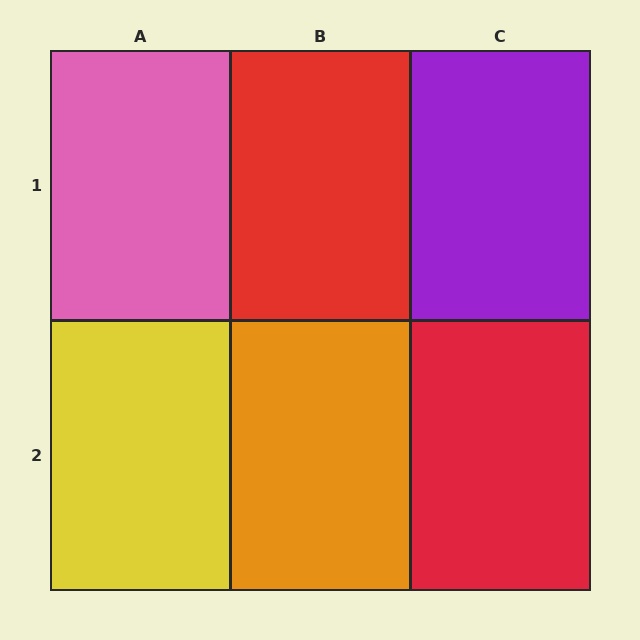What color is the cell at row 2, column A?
Yellow.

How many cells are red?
2 cells are red.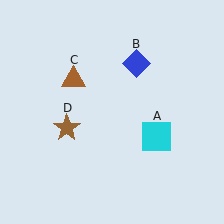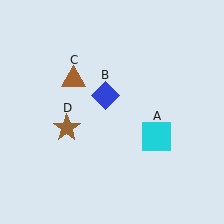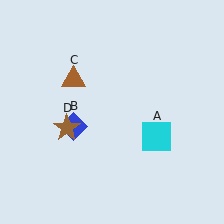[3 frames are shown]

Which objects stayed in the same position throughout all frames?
Cyan square (object A) and brown triangle (object C) and brown star (object D) remained stationary.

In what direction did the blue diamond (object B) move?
The blue diamond (object B) moved down and to the left.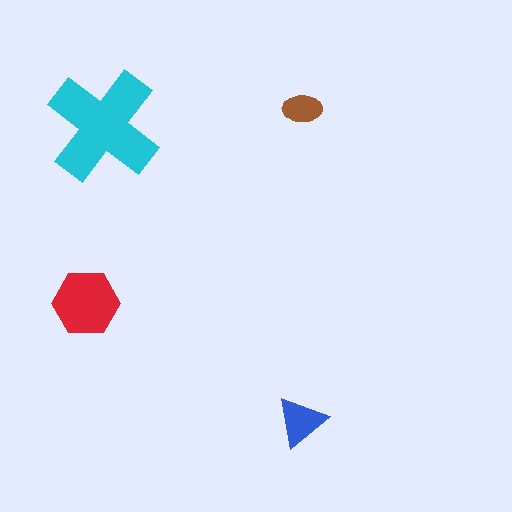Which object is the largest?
The cyan cross.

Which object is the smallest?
The brown ellipse.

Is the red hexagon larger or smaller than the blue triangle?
Larger.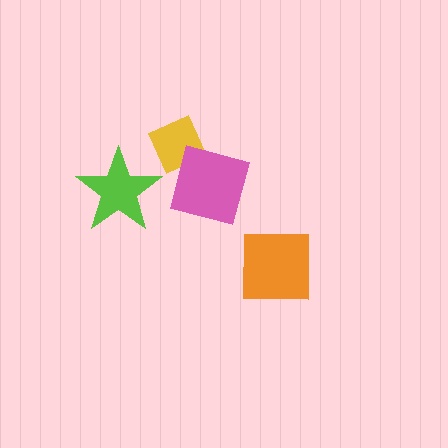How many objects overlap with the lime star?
0 objects overlap with the lime star.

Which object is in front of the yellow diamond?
The pink square is in front of the yellow diamond.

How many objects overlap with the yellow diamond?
1 object overlaps with the yellow diamond.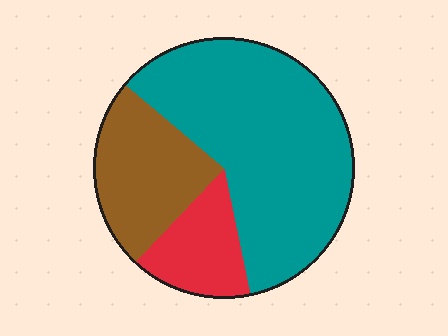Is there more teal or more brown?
Teal.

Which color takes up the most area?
Teal, at roughly 60%.